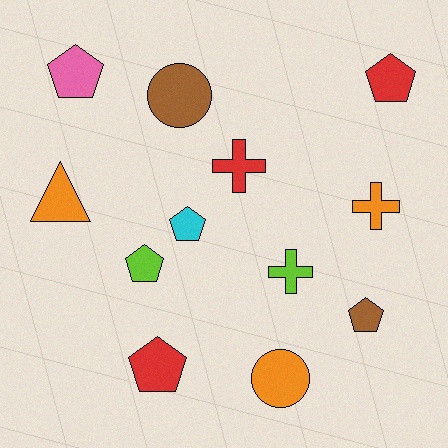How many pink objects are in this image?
There is 1 pink object.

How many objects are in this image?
There are 12 objects.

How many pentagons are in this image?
There are 6 pentagons.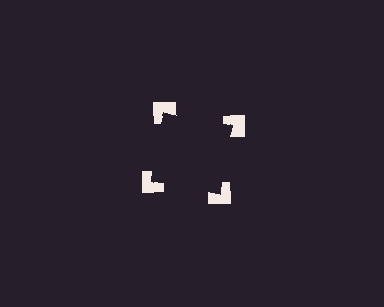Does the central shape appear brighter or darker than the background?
It typically appears slightly darker than the background, even though no actual brightness change is drawn.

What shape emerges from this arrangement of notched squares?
An illusory square — its edges are inferred from the aligned wedge cuts in the notched squares, not physically drawn.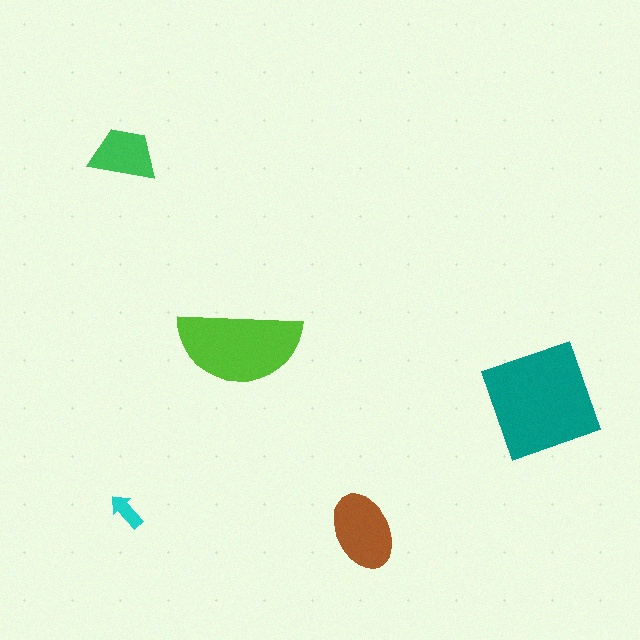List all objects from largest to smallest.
The teal square, the lime semicircle, the brown ellipse, the green trapezoid, the cyan arrow.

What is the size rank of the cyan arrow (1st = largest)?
5th.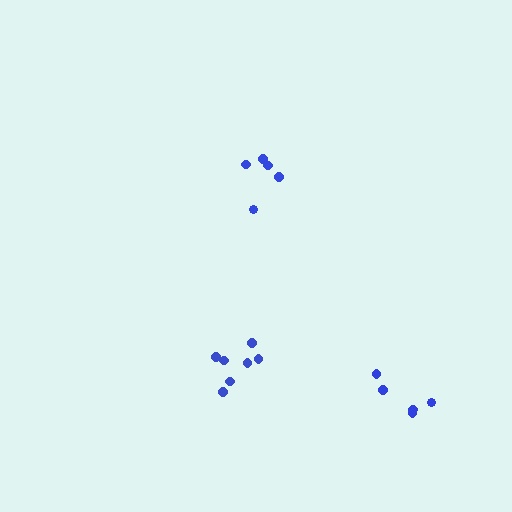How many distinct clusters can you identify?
There are 3 distinct clusters.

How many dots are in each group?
Group 1: 5 dots, Group 2: 7 dots, Group 3: 5 dots (17 total).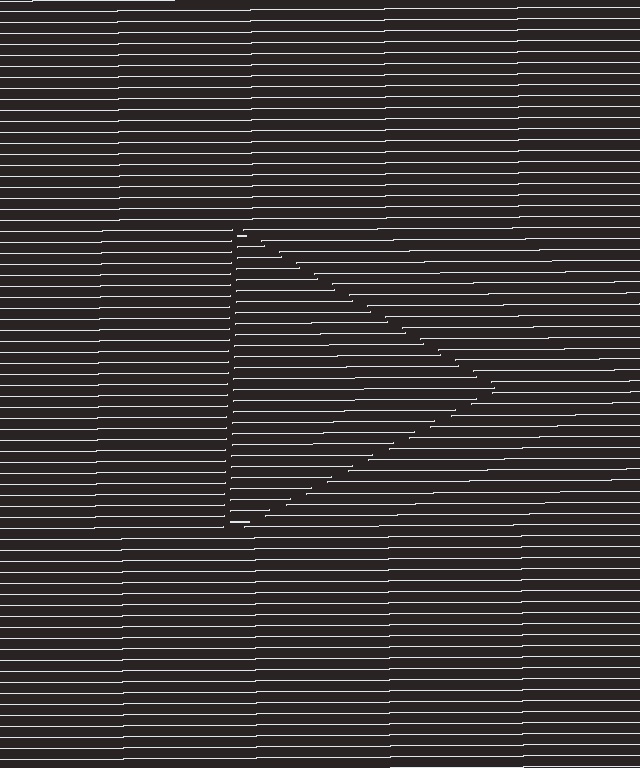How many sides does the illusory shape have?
3 sides — the line-ends trace a triangle.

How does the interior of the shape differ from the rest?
The interior of the shape contains the same grating, shifted by half a period — the contour is defined by the phase discontinuity where line-ends from the inner and outer gratings abut.